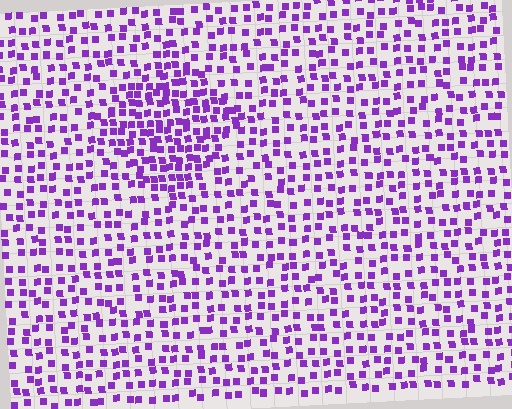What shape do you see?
I see a diamond.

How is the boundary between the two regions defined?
The boundary is defined by a change in element density (approximately 1.8x ratio). All elements are the same color, size, and shape.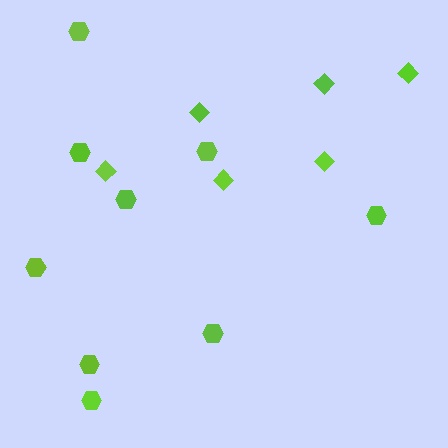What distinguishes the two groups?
There are 2 groups: one group of diamonds (6) and one group of hexagons (9).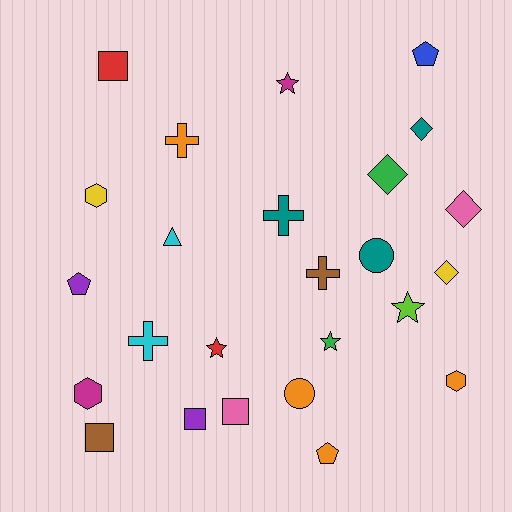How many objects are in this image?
There are 25 objects.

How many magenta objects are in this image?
There are 2 magenta objects.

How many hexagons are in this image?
There are 3 hexagons.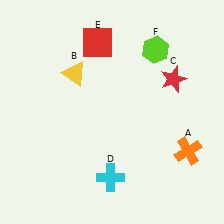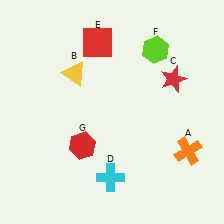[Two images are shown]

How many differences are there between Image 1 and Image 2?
There is 1 difference between the two images.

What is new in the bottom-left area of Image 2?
A red hexagon (G) was added in the bottom-left area of Image 2.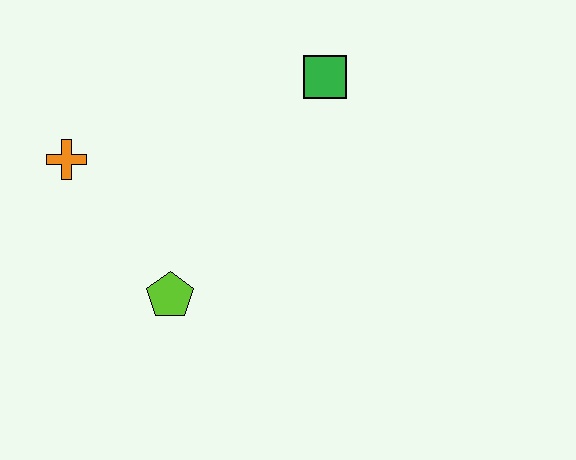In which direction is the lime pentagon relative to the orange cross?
The lime pentagon is below the orange cross.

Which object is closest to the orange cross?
The lime pentagon is closest to the orange cross.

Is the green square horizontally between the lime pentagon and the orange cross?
No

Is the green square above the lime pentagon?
Yes